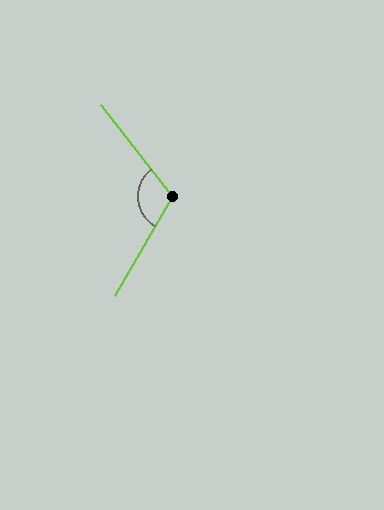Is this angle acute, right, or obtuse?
It is obtuse.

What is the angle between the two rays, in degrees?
Approximately 112 degrees.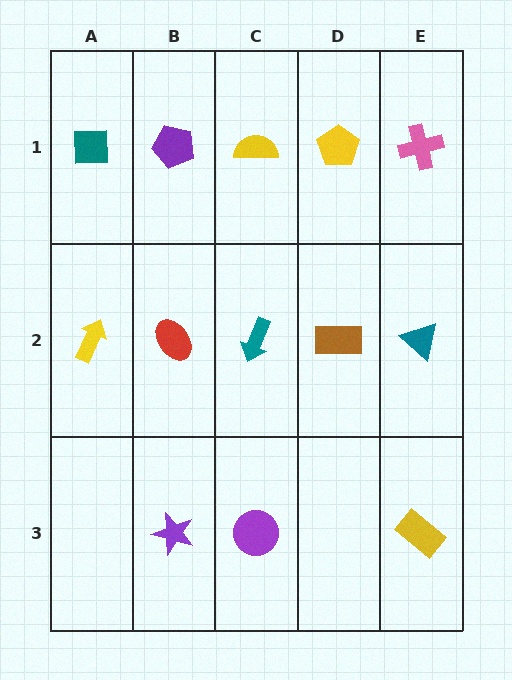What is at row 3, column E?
A yellow rectangle.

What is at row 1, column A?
A teal square.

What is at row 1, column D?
A yellow pentagon.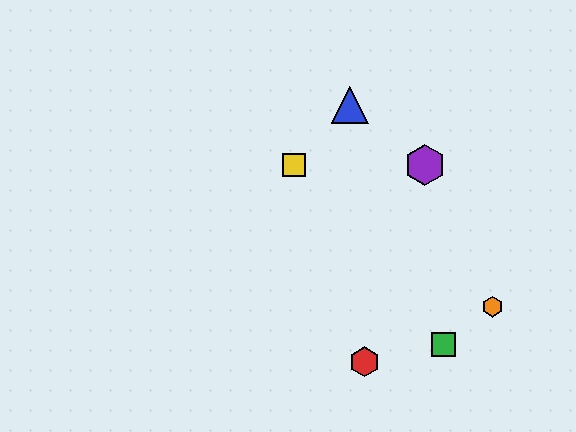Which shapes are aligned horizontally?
The yellow square, the purple hexagon are aligned horizontally.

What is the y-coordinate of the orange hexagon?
The orange hexagon is at y≈307.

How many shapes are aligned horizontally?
2 shapes (the yellow square, the purple hexagon) are aligned horizontally.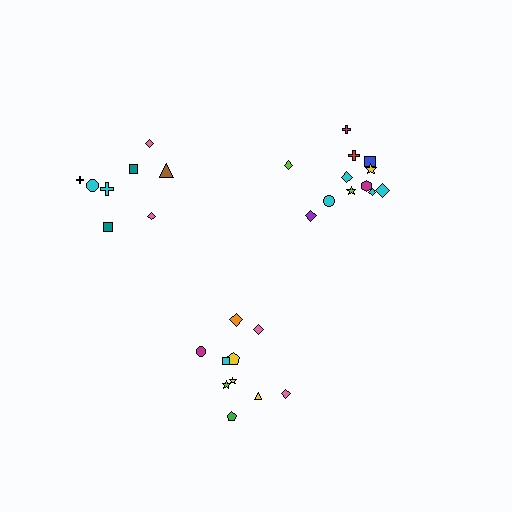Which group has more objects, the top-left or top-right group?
The top-right group.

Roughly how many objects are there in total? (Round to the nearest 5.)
Roughly 30 objects in total.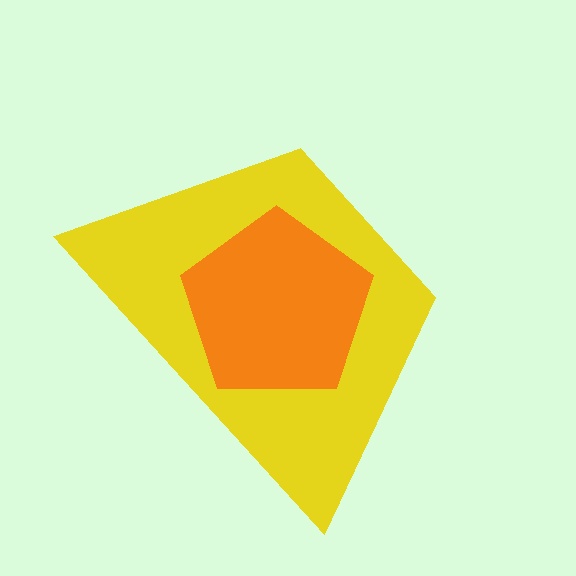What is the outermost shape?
The yellow trapezoid.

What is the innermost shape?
The orange pentagon.